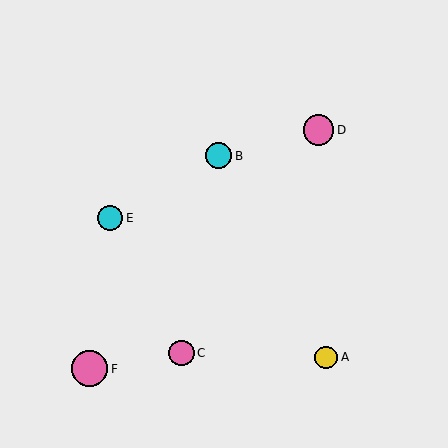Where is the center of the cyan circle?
The center of the cyan circle is at (219, 156).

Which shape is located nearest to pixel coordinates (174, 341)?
The pink circle (labeled C) at (182, 353) is nearest to that location.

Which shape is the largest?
The pink circle (labeled F) is the largest.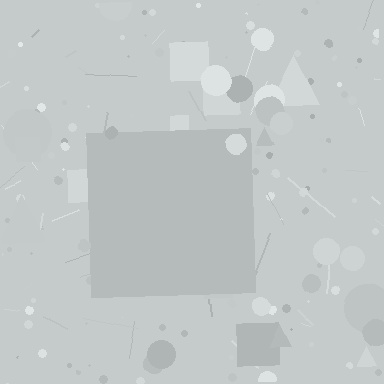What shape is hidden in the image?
A square is hidden in the image.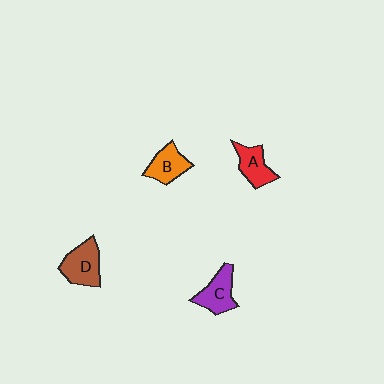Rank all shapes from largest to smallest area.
From largest to smallest: D (brown), C (purple), B (orange), A (red).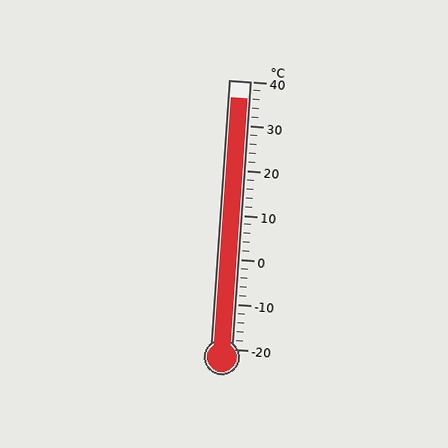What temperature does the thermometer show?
The thermometer shows approximately 36°C.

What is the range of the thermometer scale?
The thermometer scale ranges from -20°C to 40°C.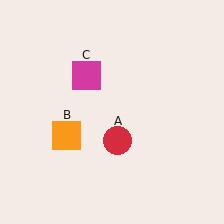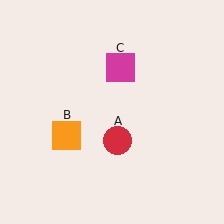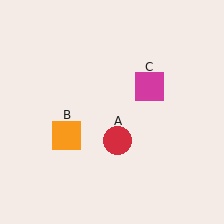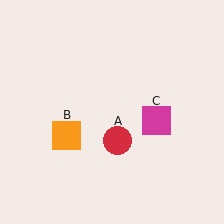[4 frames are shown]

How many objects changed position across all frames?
1 object changed position: magenta square (object C).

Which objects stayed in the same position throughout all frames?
Red circle (object A) and orange square (object B) remained stationary.